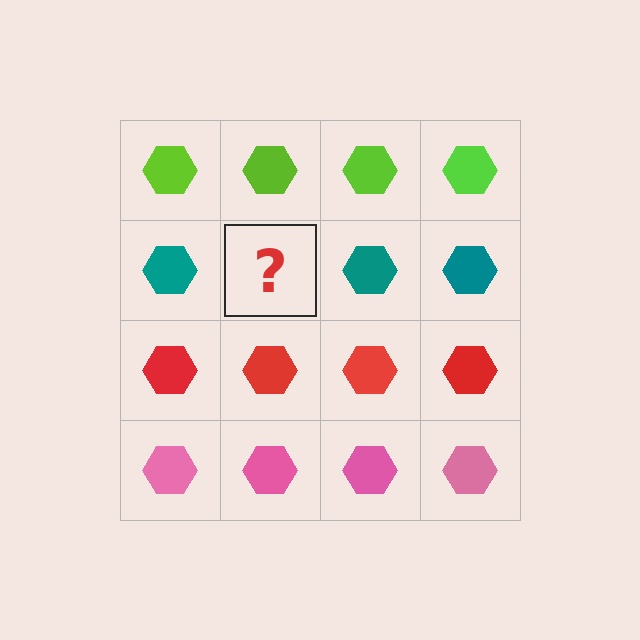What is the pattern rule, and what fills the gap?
The rule is that each row has a consistent color. The gap should be filled with a teal hexagon.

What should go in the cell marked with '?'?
The missing cell should contain a teal hexagon.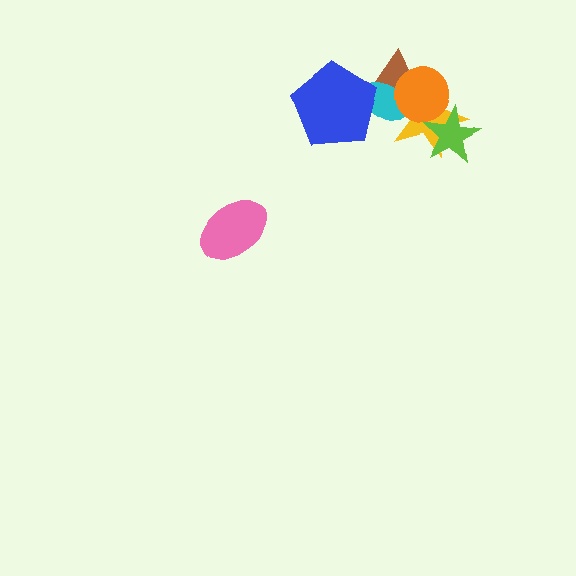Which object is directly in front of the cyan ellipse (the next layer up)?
The yellow star is directly in front of the cyan ellipse.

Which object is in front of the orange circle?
The lime star is in front of the orange circle.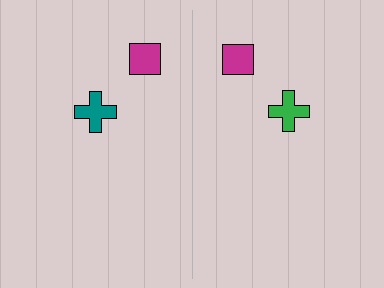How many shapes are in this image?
There are 4 shapes in this image.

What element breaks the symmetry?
The green cross on the right side breaks the symmetry — its mirror counterpart is teal.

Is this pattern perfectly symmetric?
No, the pattern is not perfectly symmetric. The green cross on the right side breaks the symmetry — its mirror counterpart is teal.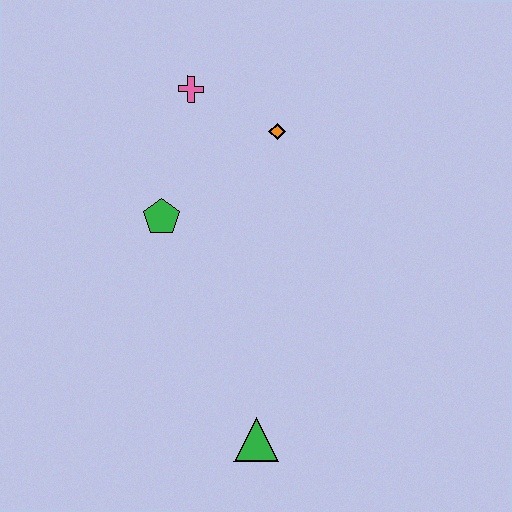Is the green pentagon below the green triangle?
No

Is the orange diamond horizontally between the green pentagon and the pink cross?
No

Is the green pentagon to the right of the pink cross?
No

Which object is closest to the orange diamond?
The pink cross is closest to the orange diamond.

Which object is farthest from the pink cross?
The green triangle is farthest from the pink cross.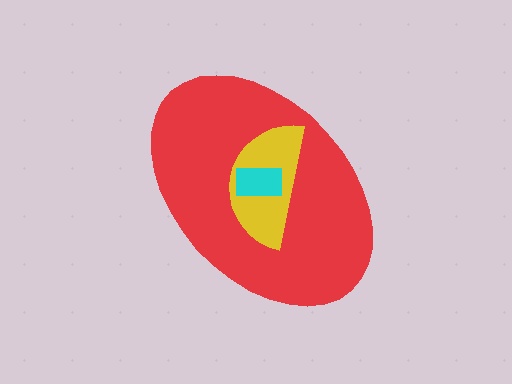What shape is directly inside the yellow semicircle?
The cyan rectangle.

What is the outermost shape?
The red ellipse.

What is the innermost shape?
The cyan rectangle.